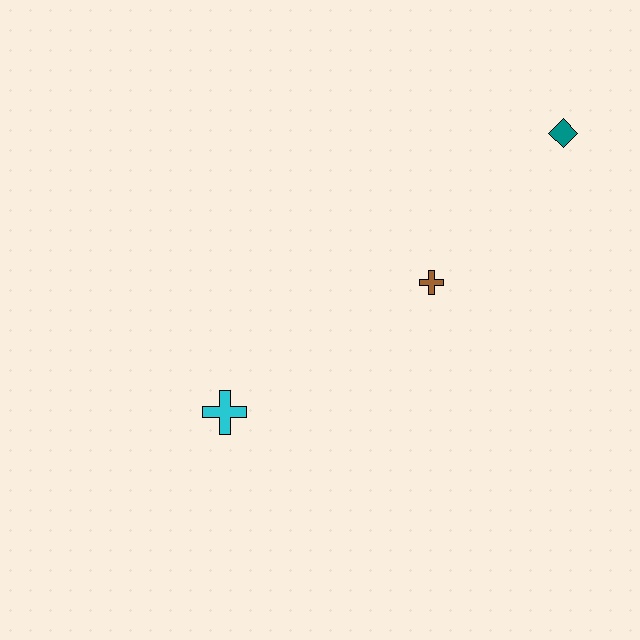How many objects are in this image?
There are 3 objects.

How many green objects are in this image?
There are no green objects.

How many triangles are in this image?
There are no triangles.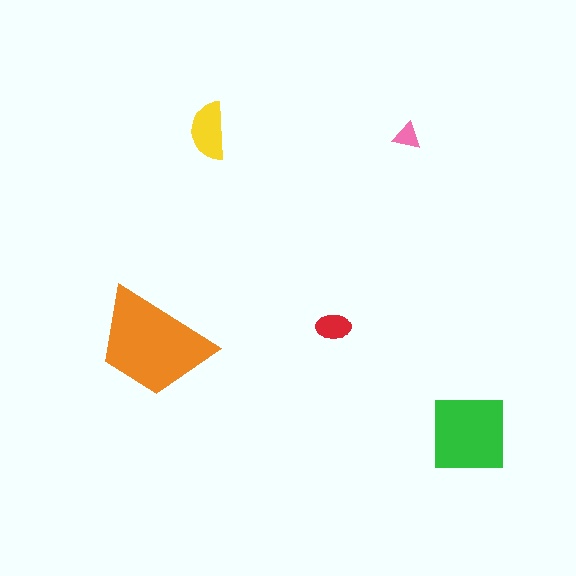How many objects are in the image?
There are 5 objects in the image.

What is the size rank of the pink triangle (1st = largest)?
5th.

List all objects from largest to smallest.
The orange trapezoid, the green square, the yellow semicircle, the red ellipse, the pink triangle.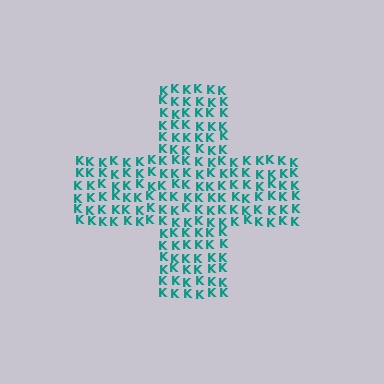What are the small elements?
The small elements are letter K's.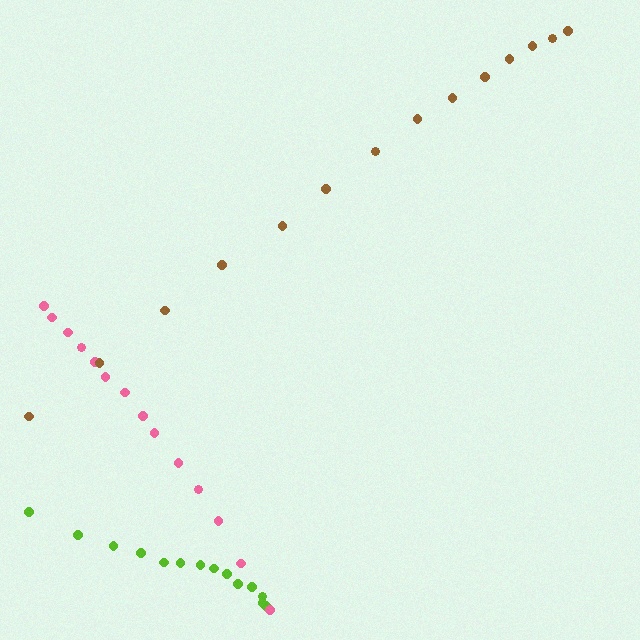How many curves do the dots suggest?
There are 3 distinct paths.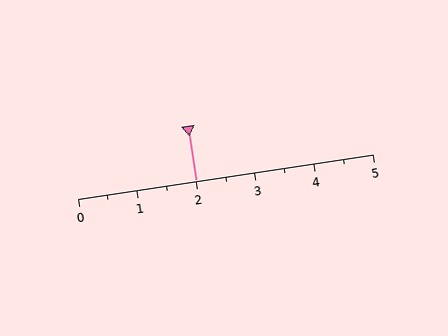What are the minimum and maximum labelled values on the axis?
The axis runs from 0 to 5.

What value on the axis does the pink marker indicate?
The marker indicates approximately 2.